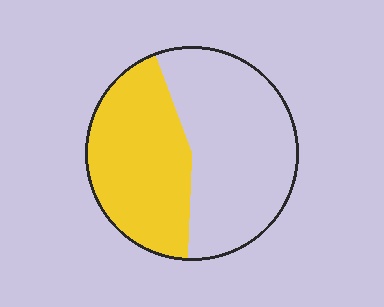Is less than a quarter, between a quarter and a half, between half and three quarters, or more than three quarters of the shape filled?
Between a quarter and a half.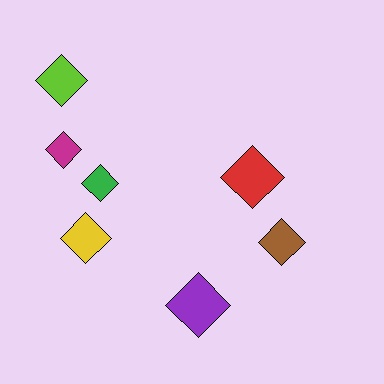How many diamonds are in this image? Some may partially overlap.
There are 7 diamonds.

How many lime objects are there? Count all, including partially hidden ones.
There is 1 lime object.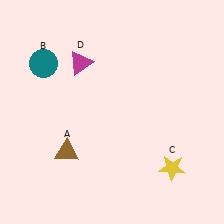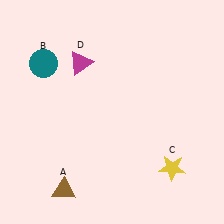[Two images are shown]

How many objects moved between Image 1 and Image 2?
1 object moved between the two images.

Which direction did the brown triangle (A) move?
The brown triangle (A) moved down.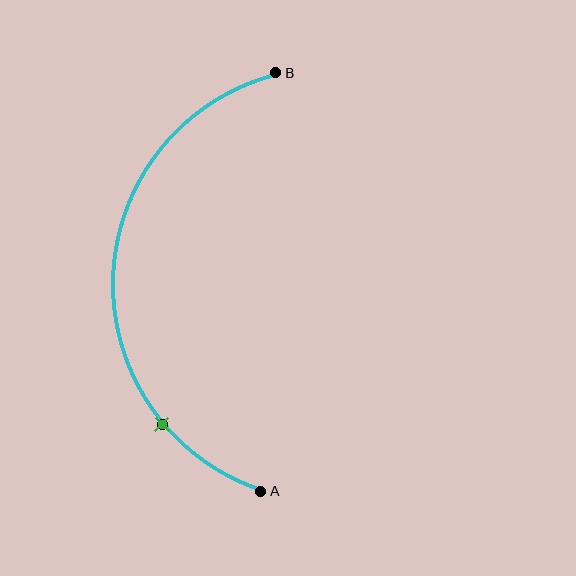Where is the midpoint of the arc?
The arc midpoint is the point on the curve farthest from the straight line joining A and B. It sits to the left of that line.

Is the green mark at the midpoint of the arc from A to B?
No. The green mark lies on the arc but is closer to endpoint A. The arc midpoint would be at the point on the curve equidistant along the arc from both A and B.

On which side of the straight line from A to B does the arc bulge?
The arc bulges to the left of the straight line connecting A and B.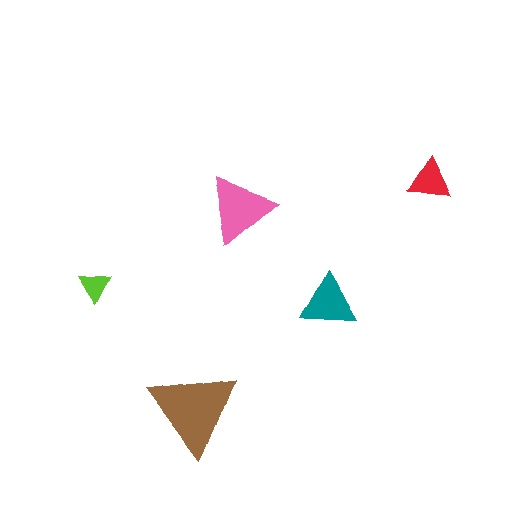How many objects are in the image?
There are 5 objects in the image.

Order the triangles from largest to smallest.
the brown one, the pink one, the teal one, the red one, the lime one.